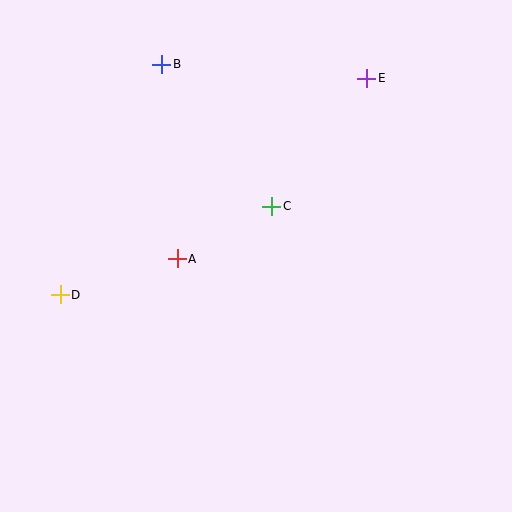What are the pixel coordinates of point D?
Point D is at (60, 295).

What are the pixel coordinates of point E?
Point E is at (367, 78).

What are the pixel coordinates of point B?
Point B is at (162, 64).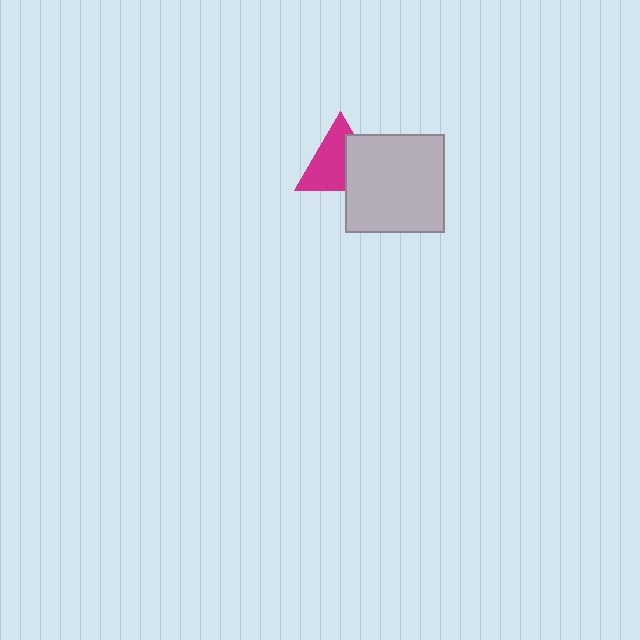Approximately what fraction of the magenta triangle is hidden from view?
Roughly 38% of the magenta triangle is hidden behind the light gray square.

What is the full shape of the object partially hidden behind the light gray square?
The partially hidden object is a magenta triangle.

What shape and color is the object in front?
The object in front is a light gray square.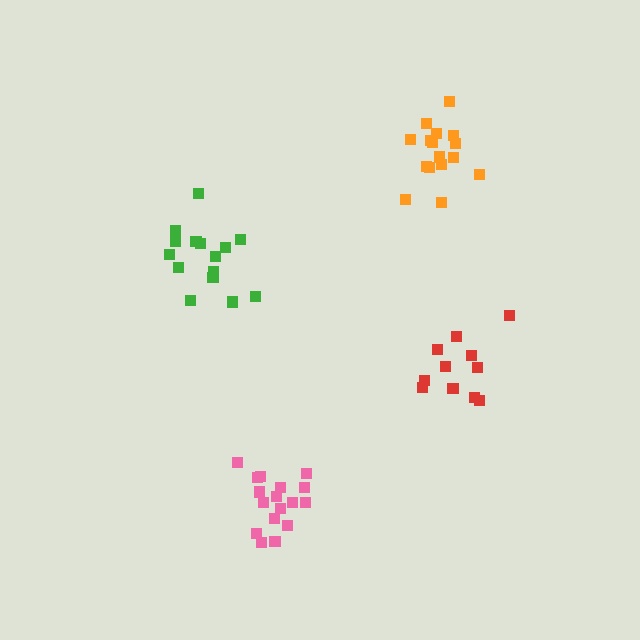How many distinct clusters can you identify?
There are 4 distinct clusters.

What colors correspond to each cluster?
The clusters are colored: red, orange, green, pink.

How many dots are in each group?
Group 1: 11 dots, Group 2: 16 dots, Group 3: 15 dots, Group 4: 17 dots (59 total).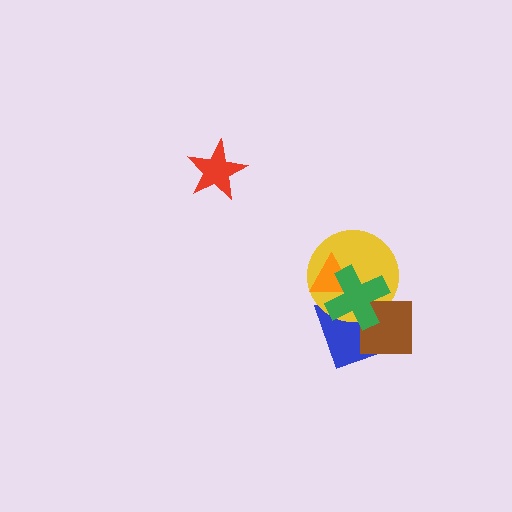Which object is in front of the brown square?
The green cross is in front of the brown square.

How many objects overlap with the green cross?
4 objects overlap with the green cross.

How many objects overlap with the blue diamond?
4 objects overlap with the blue diamond.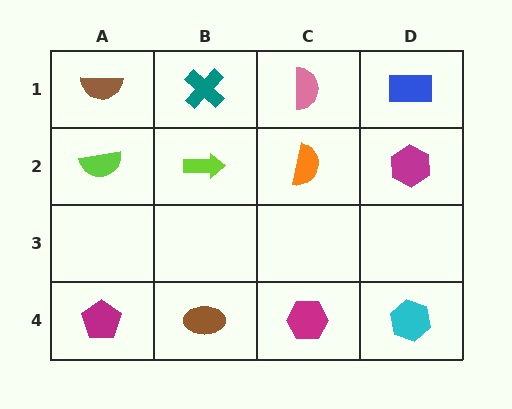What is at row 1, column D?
A blue rectangle.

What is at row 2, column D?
A magenta hexagon.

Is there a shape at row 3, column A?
No, that cell is empty.